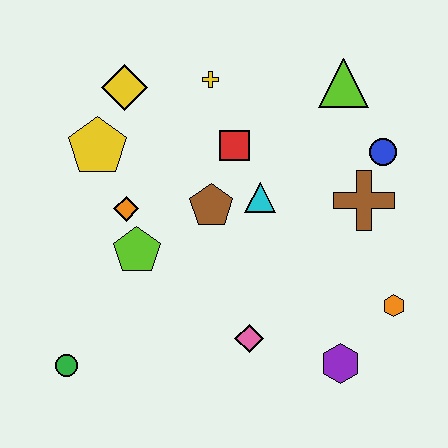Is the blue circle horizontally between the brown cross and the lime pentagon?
No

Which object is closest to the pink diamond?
The purple hexagon is closest to the pink diamond.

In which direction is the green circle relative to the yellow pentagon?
The green circle is below the yellow pentagon.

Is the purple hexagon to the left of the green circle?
No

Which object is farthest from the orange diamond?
The orange hexagon is farthest from the orange diamond.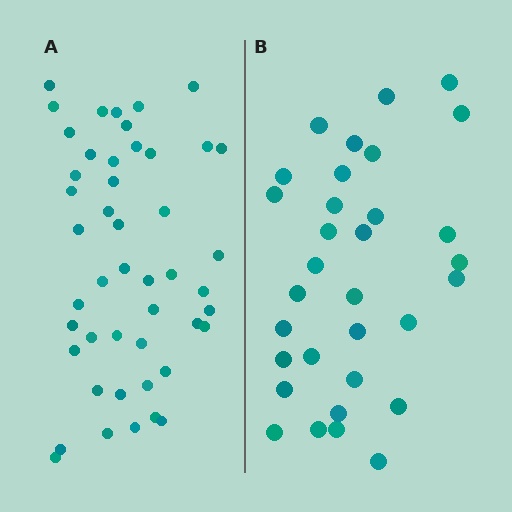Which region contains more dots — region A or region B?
Region A (the left region) has more dots.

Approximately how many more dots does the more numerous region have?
Region A has approximately 15 more dots than region B.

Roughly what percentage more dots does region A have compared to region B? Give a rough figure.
About 45% more.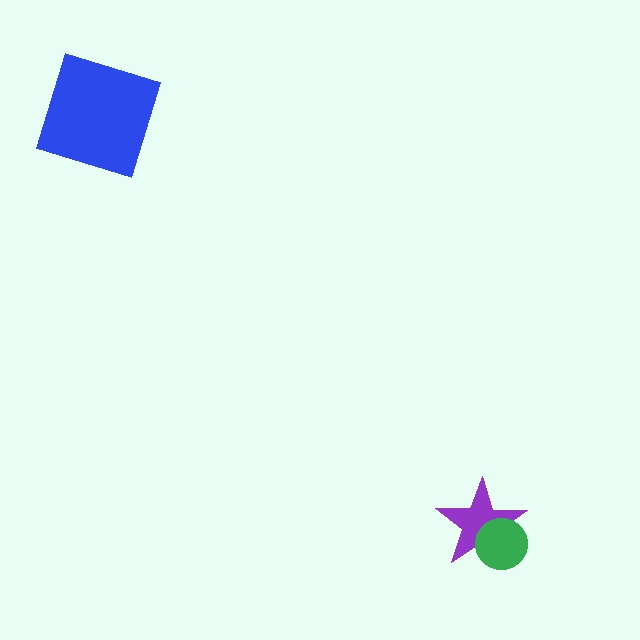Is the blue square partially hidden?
No, no other shape covers it.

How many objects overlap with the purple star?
1 object overlaps with the purple star.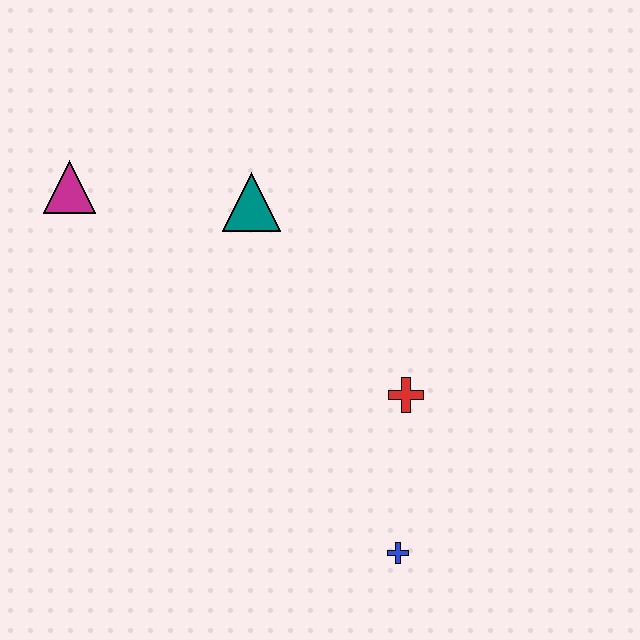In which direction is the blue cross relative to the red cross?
The blue cross is below the red cross.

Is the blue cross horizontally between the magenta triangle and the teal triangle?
No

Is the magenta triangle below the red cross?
No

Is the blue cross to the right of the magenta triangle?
Yes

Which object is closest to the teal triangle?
The magenta triangle is closest to the teal triangle.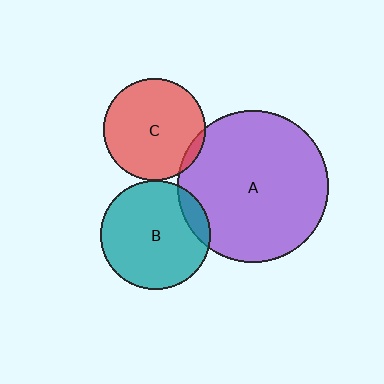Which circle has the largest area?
Circle A (purple).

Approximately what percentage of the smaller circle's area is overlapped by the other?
Approximately 5%.